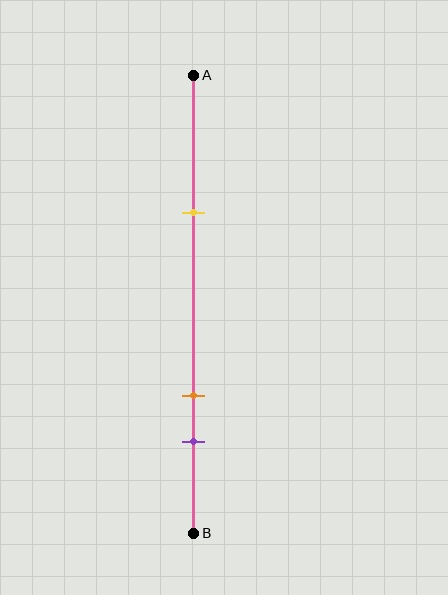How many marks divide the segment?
There are 3 marks dividing the segment.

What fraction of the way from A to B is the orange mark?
The orange mark is approximately 70% (0.7) of the way from A to B.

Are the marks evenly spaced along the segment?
No, the marks are not evenly spaced.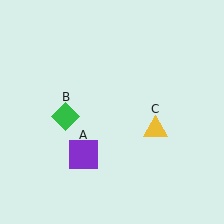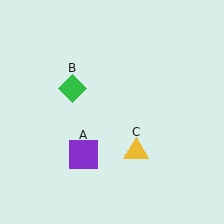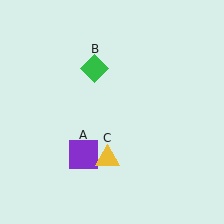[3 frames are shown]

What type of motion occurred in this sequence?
The green diamond (object B), yellow triangle (object C) rotated clockwise around the center of the scene.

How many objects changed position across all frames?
2 objects changed position: green diamond (object B), yellow triangle (object C).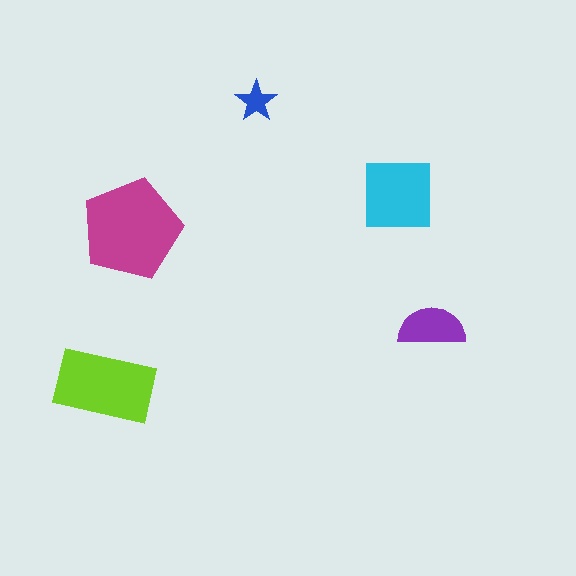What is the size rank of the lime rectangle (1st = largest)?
2nd.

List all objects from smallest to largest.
The blue star, the purple semicircle, the cyan square, the lime rectangle, the magenta pentagon.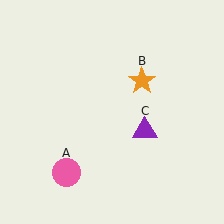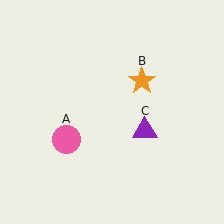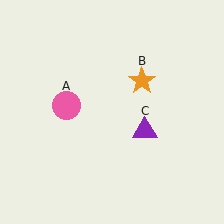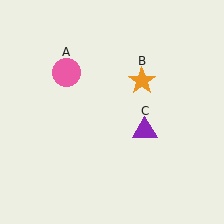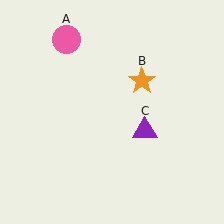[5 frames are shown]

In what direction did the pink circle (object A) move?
The pink circle (object A) moved up.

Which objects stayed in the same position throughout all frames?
Orange star (object B) and purple triangle (object C) remained stationary.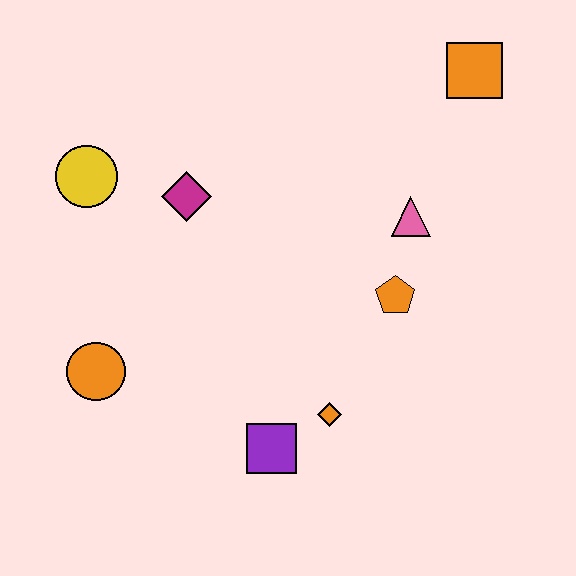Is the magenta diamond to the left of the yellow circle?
No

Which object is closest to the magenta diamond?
The yellow circle is closest to the magenta diamond.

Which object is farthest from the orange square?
The orange circle is farthest from the orange square.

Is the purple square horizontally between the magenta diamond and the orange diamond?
Yes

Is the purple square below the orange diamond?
Yes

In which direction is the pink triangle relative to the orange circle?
The pink triangle is to the right of the orange circle.